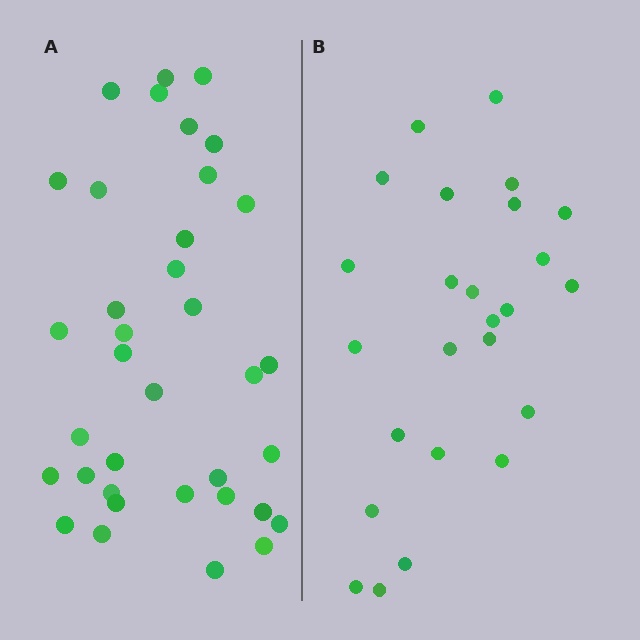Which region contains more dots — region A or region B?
Region A (the left region) has more dots.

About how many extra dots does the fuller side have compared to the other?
Region A has roughly 12 or so more dots than region B.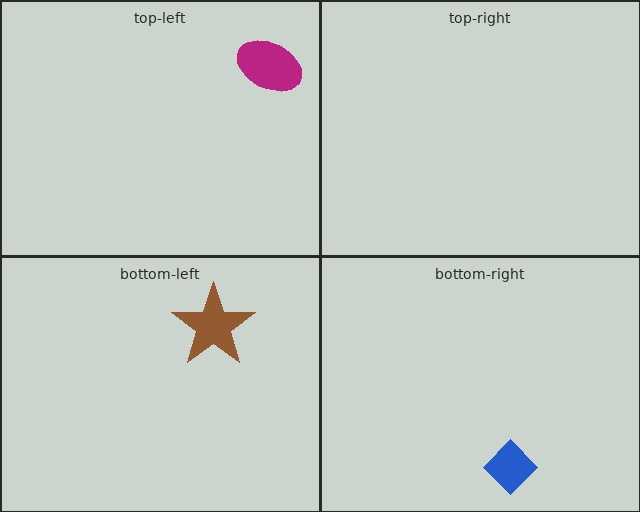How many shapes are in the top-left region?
1.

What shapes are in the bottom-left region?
The brown star.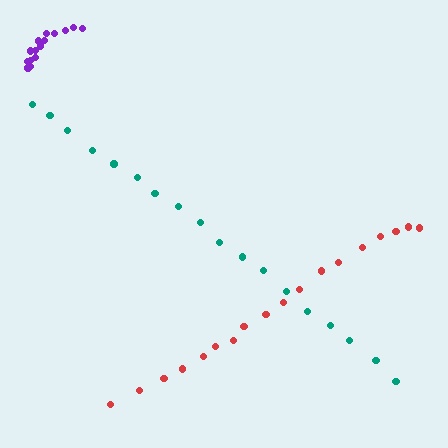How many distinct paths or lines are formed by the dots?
There are 3 distinct paths.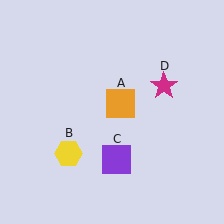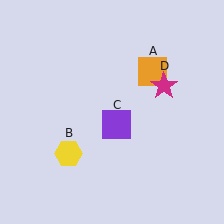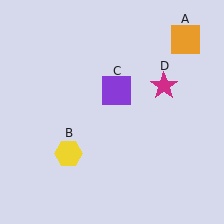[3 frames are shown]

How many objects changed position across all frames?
2 objects changed position: orange square (object A), purple square (object C).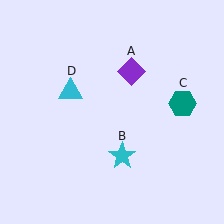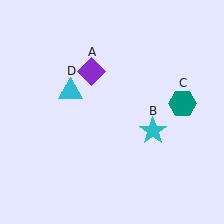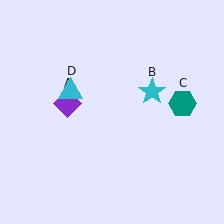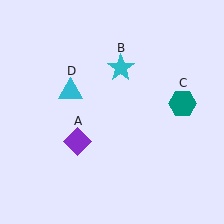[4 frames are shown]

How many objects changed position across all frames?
2 objects changed position: purple diamond (object A), cyan star (object B).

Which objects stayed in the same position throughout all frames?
Teal hexagon (object C) and cyan triangle (object D) remained stationary.